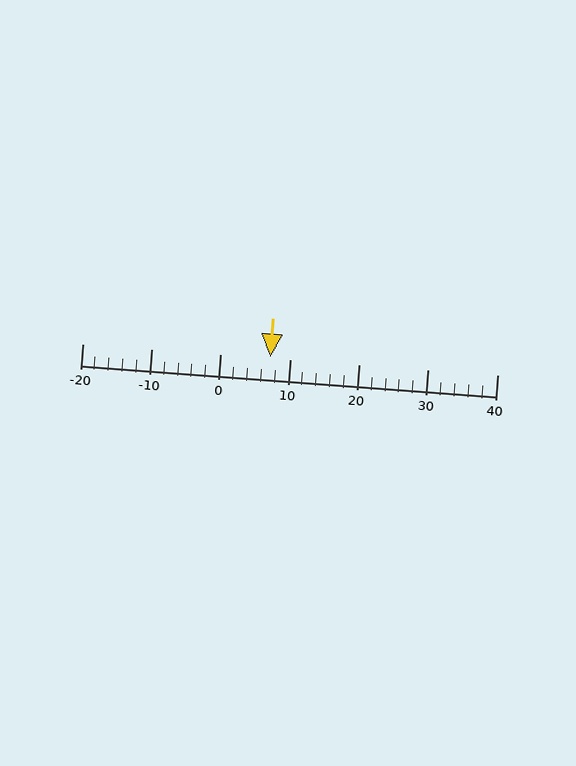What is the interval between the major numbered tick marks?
The major tick marks are spaced 10 units apart.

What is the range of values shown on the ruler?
The ruler shows values from -20 to 40.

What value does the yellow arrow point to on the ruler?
The yellow arrow points to approximately 7.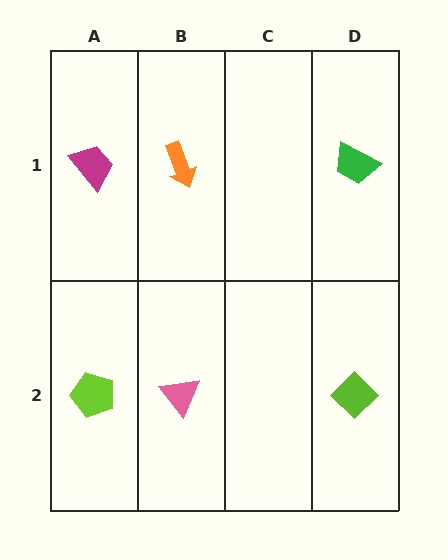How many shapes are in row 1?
3 shapes.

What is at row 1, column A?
A magenta trapezoid.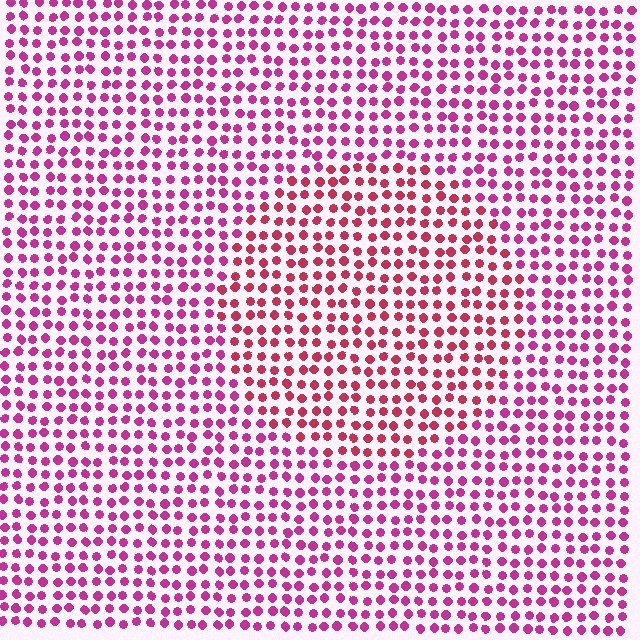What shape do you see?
I see a circle.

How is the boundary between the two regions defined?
The boundary is defined purely by a slight shift in hue (about 28 degrees). Spacing, size, and orientation are identical on both sides.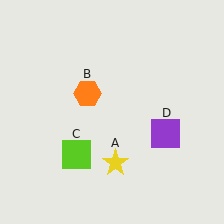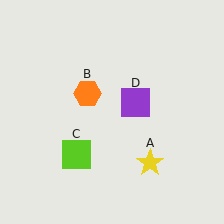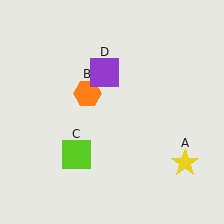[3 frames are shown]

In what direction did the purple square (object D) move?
The purple square (object D) moved up and to the left.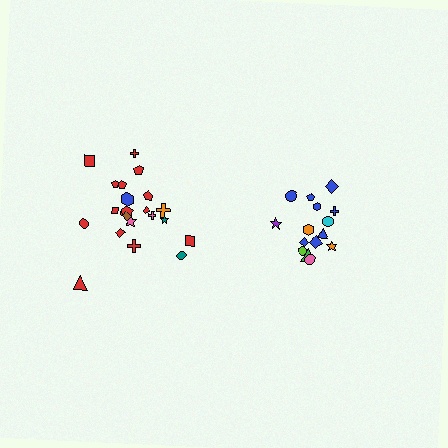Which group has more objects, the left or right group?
The left group.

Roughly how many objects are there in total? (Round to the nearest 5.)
Roughly 35 objects in total.